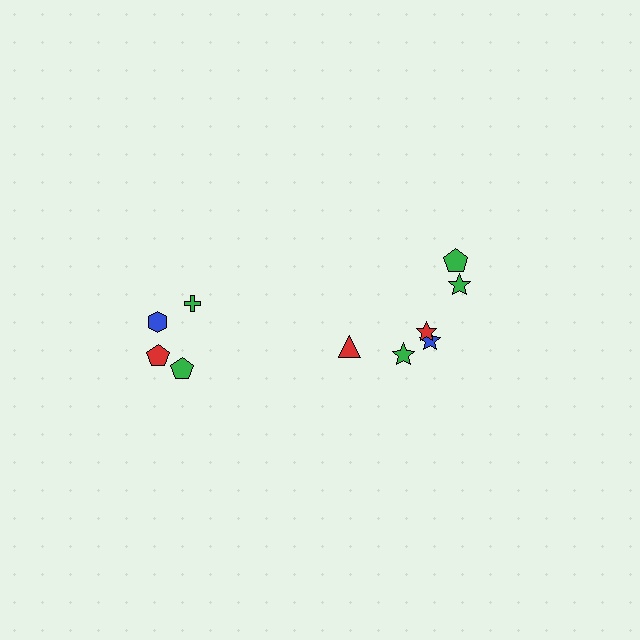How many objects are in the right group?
There are 6 objects.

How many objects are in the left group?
There are 4 objects.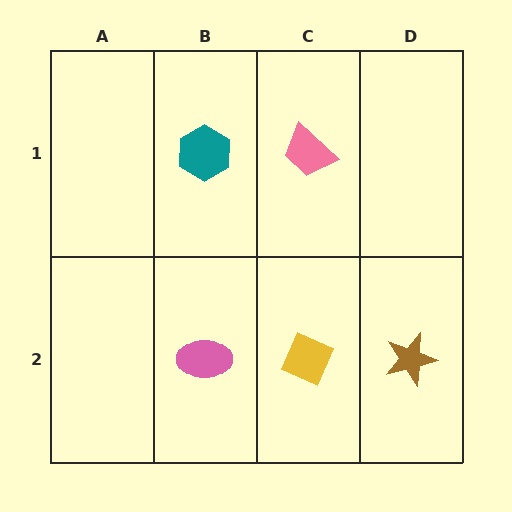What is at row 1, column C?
A pink trapezoid.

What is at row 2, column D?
A brown star.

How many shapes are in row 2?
3 shapes.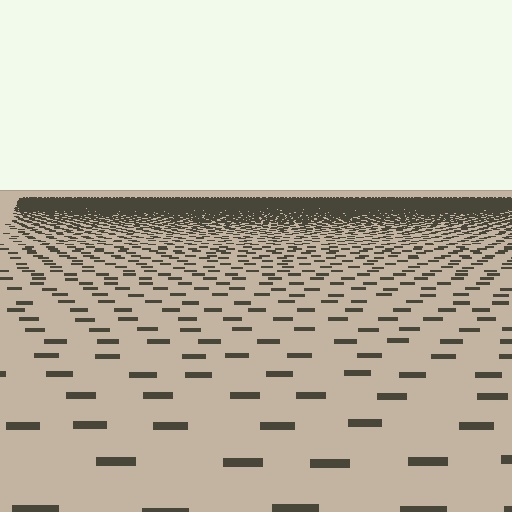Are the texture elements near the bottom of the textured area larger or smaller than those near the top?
Larger. Near the bottom, elements are closer to the viewer and appear at a bigger on-screen size.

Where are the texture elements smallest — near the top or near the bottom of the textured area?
Near the top.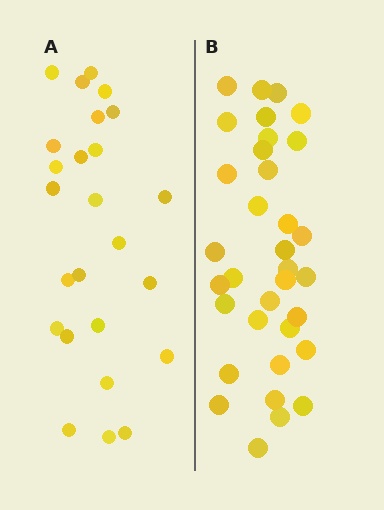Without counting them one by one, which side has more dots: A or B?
Region B (the right region) has more dots.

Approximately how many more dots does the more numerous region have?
Region B has roughly 8 or so more dots than region A.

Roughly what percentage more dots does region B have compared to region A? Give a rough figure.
About 35% more.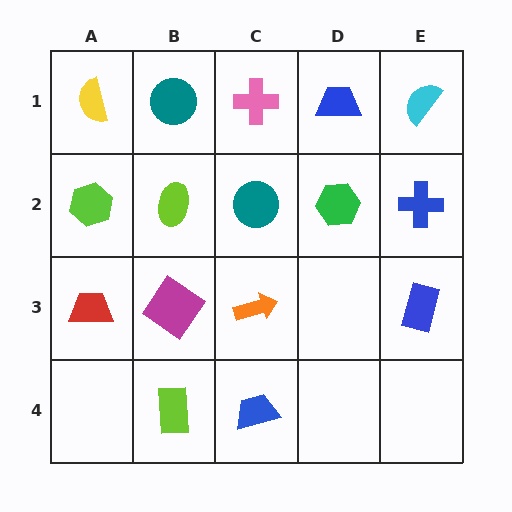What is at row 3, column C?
An orange arrow.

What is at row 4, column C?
A blue trapezoid.